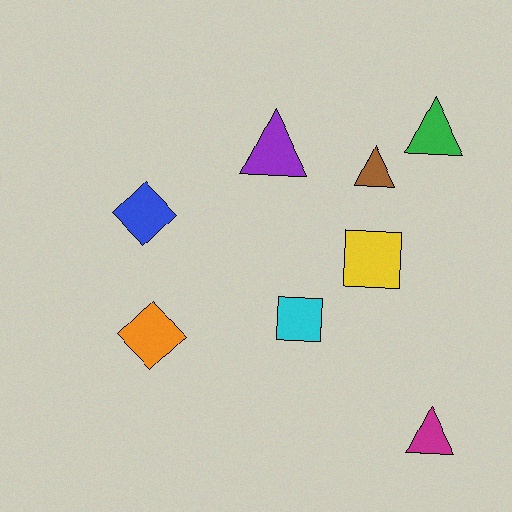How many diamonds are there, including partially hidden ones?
There are 2 diamonds.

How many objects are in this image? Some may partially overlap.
There are 8 objects.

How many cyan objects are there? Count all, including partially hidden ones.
There is 1 cyan object.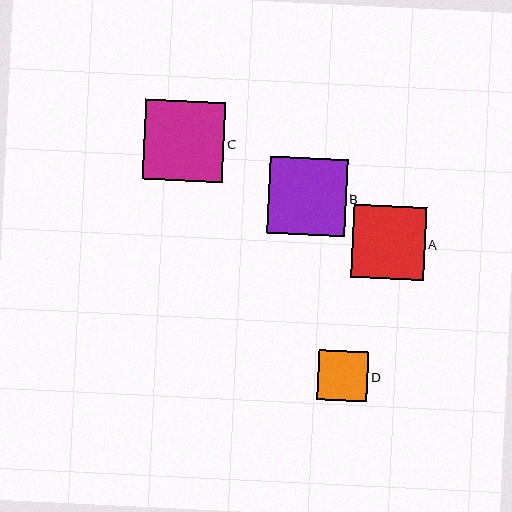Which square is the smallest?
Square D is the smallest with a size of approximately 50 pixels.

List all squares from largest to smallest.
From largest to smallest: C, B, A, D.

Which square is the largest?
Square C is the largest with a size of approximately 80 pixels.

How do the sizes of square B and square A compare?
Square B and square A are approximately the same size.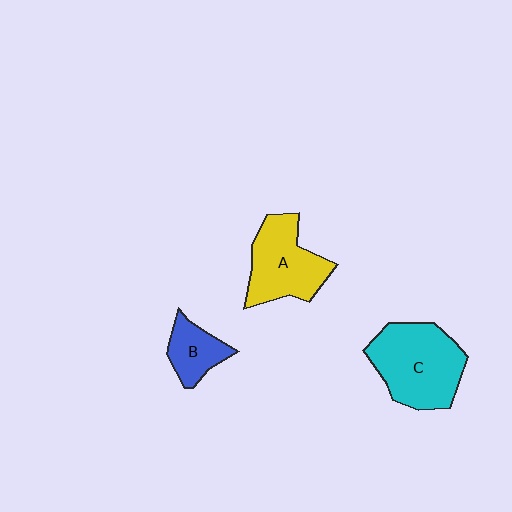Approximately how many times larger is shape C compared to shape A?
Approximately 1.2 times.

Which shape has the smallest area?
Shape B (blue).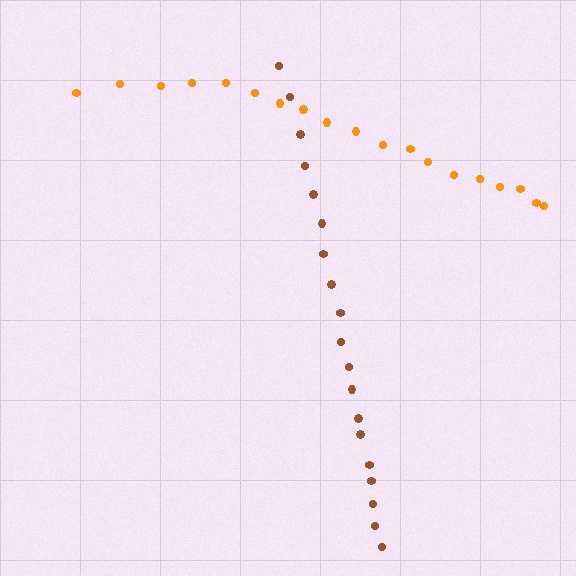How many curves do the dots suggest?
There are 2 distinct paths.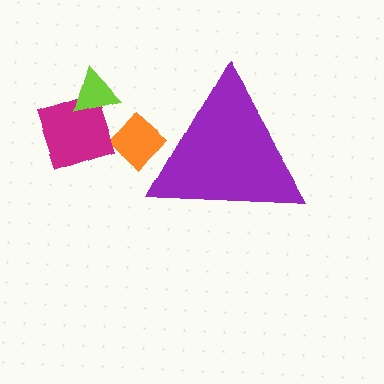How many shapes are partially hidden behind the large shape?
1 shape is partially hidden.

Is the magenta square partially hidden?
No, the magenta square is fully visible.